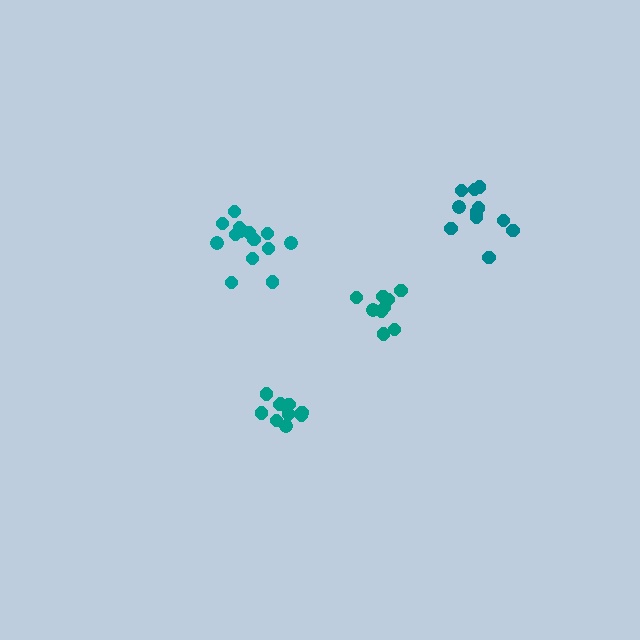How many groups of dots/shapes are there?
There are 4 groups.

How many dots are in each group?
Group 1: 10 dots, Group 2: 11 dots, Group 3: 14 dots, Group 4: 9 dots (44 total).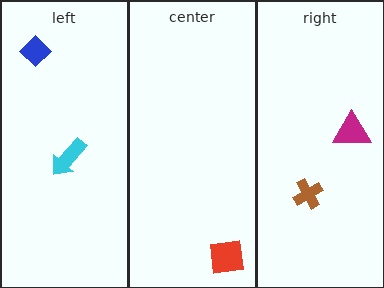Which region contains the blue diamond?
The left region.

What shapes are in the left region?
The blue diamond, the cyan arrow.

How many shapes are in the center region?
1.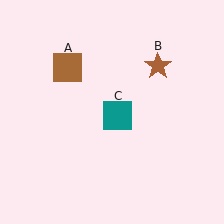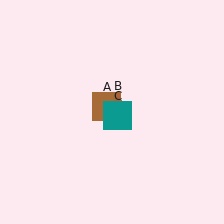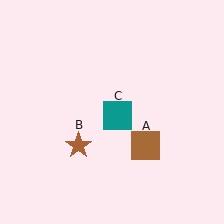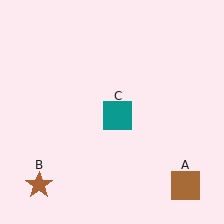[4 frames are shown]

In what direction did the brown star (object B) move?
The brown star (object B) moved down and to the left.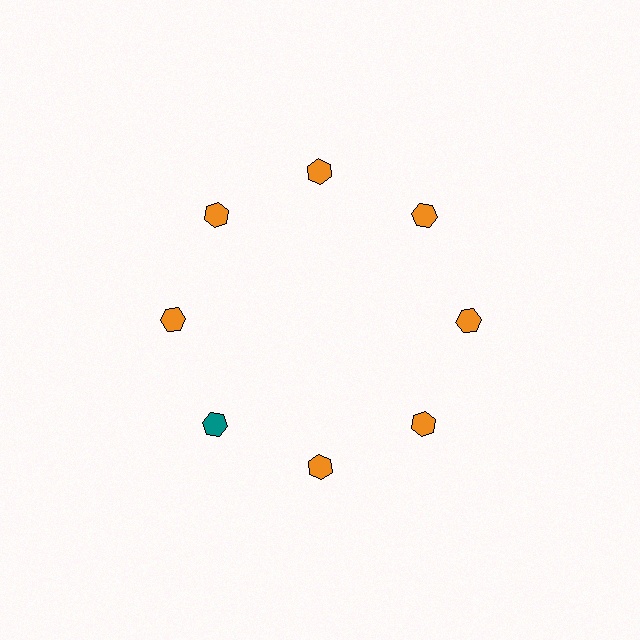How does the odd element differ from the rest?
It has a different color: teal instead of orange.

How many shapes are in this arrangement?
There are 8 shapes arranged in a ring pattern.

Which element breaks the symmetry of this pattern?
The teal hexagon at roughly the 8 o'clock position breaks the symmetry. All other shapes are orange hexagons.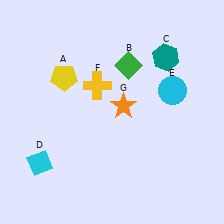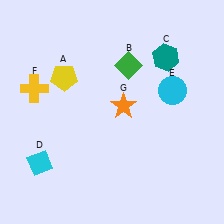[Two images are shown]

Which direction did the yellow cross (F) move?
The yellow cross (F) moved left.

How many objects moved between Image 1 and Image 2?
1 object moved between the two images.